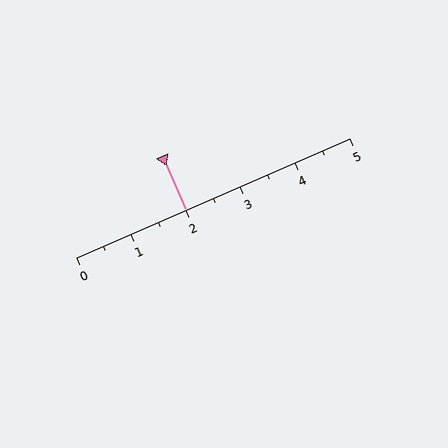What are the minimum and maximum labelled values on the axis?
The axis runs from 0 to 5.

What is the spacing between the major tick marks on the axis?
The major ticks are spaced 1 apart.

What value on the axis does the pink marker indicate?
The marker indicates approximately 2.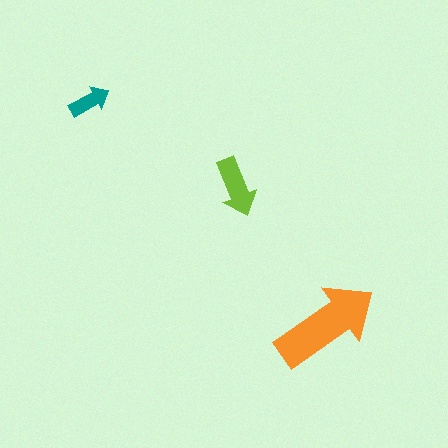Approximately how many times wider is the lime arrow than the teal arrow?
About 1.5 times wider.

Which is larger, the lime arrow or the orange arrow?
The orange one.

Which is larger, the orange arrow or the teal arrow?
The orange one.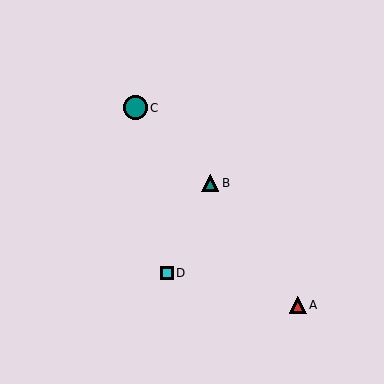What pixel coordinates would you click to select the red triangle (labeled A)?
Click at (298, 305) to select the red triangle A.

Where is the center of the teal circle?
The center of the teal circle is at (136, 108).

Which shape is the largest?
The teal circle (labeled C) is the largest.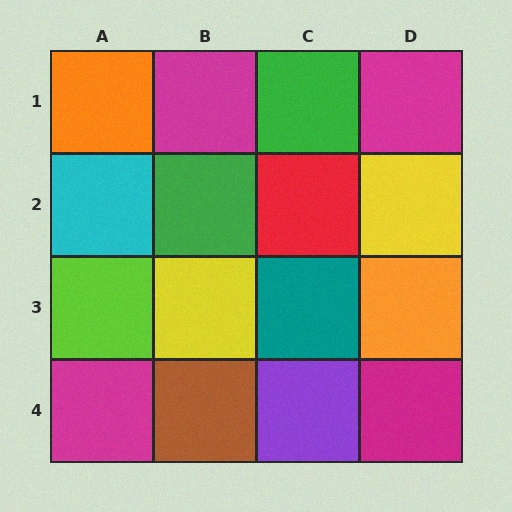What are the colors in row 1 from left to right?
Orange, magenta, green, magenta.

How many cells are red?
1 cell is red.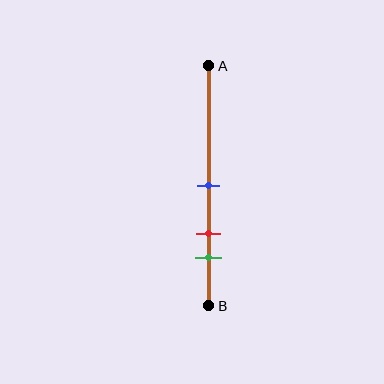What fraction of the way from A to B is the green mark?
The green mark is approximately 80% (0.8) of the way from A to B.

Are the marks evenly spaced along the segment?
Yes, the marks are approximately evenly spaced.